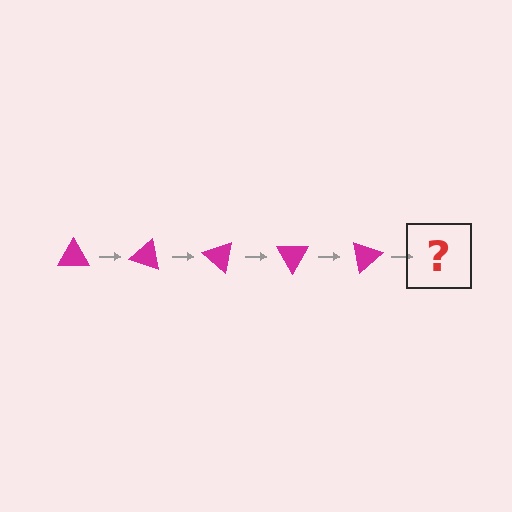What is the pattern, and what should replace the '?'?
The pattern is that the triangle rotates 20 degrees each step. The '?' should be a magenta triangle rotated 100 degrees.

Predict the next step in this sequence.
The next step is a magenta triangle rotated 100 degrees.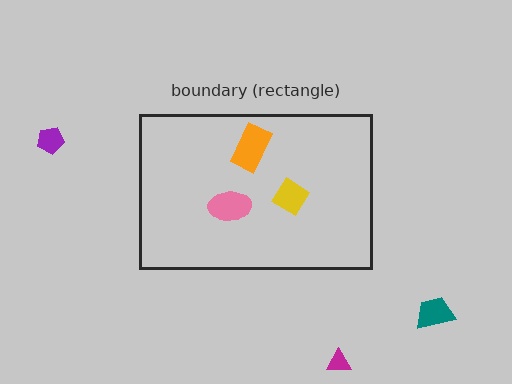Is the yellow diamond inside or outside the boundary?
Inside.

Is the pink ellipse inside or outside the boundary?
Inside.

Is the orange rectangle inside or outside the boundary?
Inside.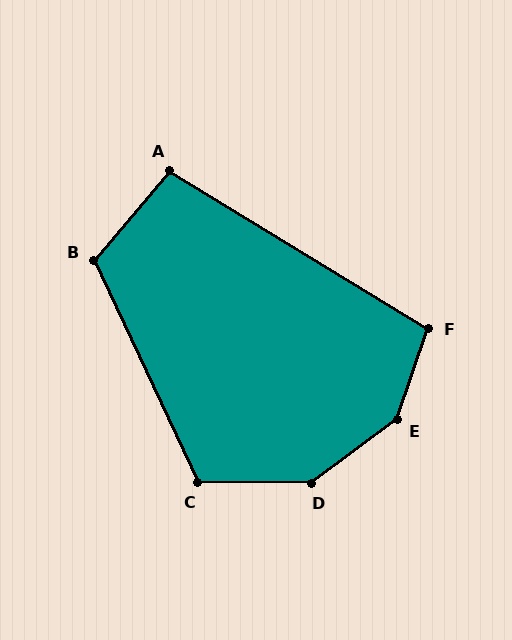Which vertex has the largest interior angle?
E, at approximately 146 degrees.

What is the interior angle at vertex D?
Approximately 143 degrees (obtuse).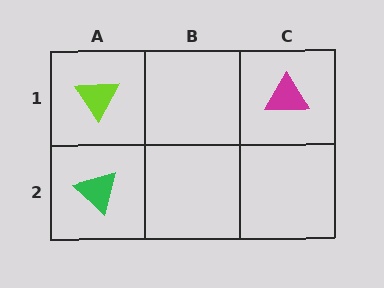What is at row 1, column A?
A lime triangle.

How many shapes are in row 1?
2 shapes.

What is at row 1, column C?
A magenta triangle.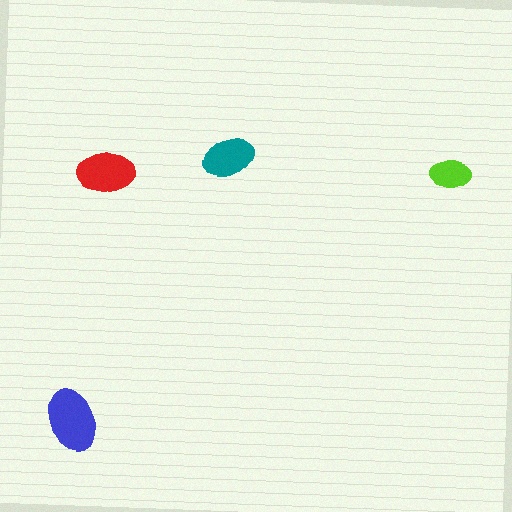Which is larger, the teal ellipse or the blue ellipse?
The blue one.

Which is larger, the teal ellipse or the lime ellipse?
The teal one.